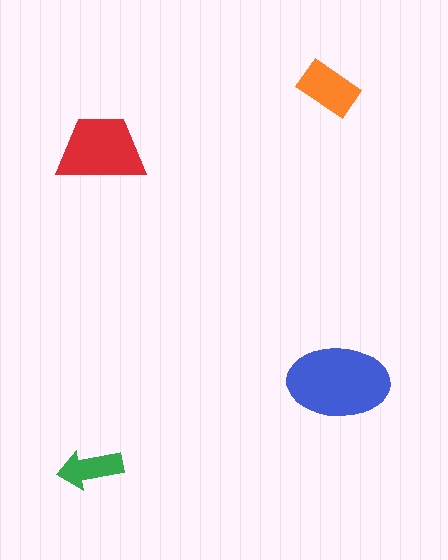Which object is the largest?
The blue ellipse.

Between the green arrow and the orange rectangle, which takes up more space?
The orange rectangle.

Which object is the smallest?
The green arrow.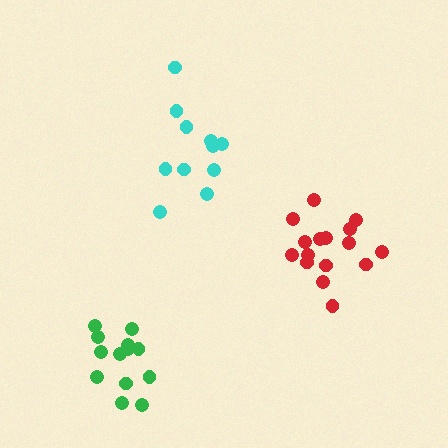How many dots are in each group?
Group 1: 16 dots, Group 2: 11 dots, Group 3: 13 dots (40 total).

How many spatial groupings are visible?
There are 3 spatial groupings.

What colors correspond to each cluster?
The clusters are colored: red, cyan, green.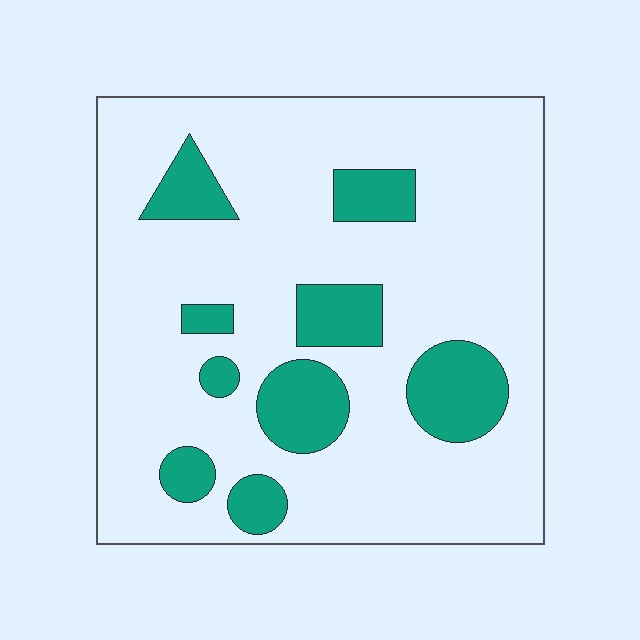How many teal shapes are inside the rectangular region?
9.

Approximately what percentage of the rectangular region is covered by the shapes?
Approximately 20%.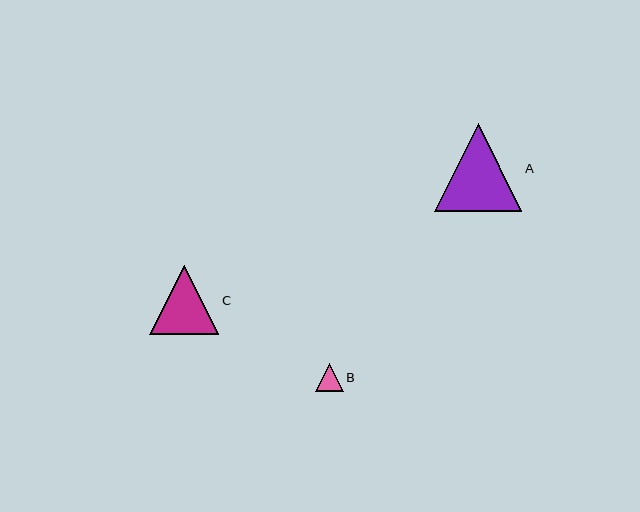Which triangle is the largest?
Triangle A is the largest with a size of approximately 87 pixels.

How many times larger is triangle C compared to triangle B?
Triangle C is approximately 2.5 times the size of triangle B.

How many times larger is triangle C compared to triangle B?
Triangle C is approximately 2.5 times the size of triangle B.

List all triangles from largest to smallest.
From largest to smallest: A, C, B.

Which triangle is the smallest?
Triangle B is the smallest with a size of approximately 28 pixels.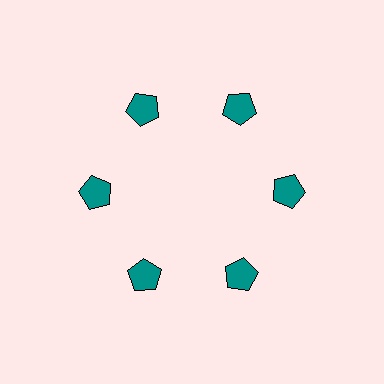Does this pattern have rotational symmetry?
Yes, this pattern has 6-fold rotational symmetry. It looks the same after rotating 60 degrees around the center.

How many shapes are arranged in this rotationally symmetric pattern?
There are 6 shapes, arranged in 6 groups of 1.